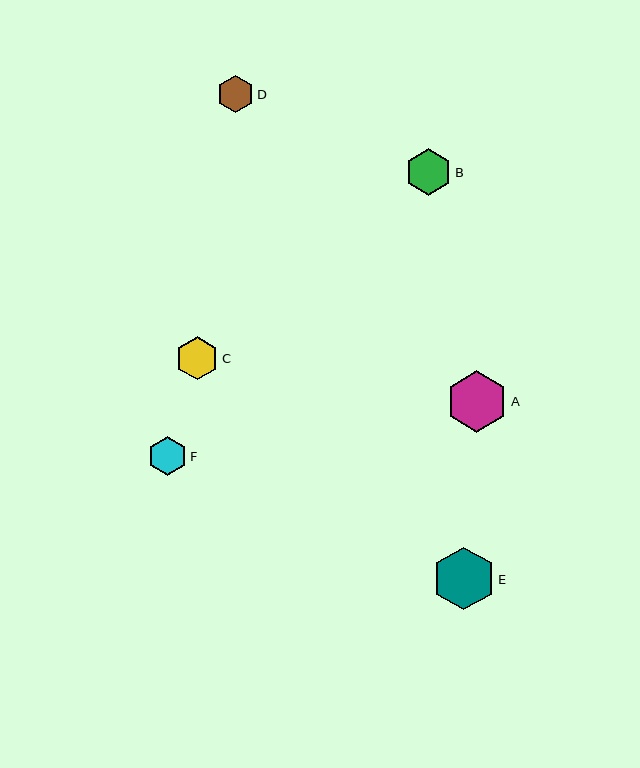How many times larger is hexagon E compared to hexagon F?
Hexagon E is approximately 1.6 times the size of hexagon F.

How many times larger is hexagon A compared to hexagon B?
Hexagon A is approximately 1.3 times the size of hexagon B.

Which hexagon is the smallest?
Hexagon D is the smallest with a size of approximately 37 pixels.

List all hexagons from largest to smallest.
From largest to smallest: E, A, B, C, F, D.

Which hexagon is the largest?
Hexagon E is the largest with a size of approximately 63 pixels.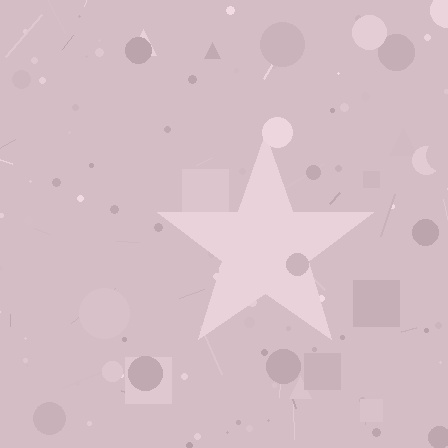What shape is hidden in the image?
A star is hidden in the image.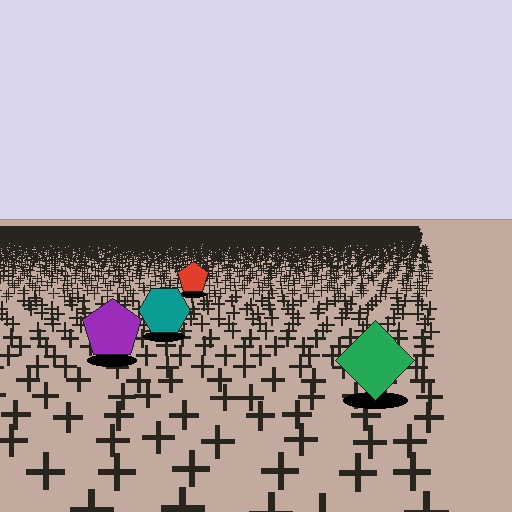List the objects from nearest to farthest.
From nearest to farthest: the green diamond, the purple pentagon, the teal hexagon, the red pentagon.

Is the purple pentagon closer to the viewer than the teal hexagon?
Yes. The purple pentagon is closer — you can tell from the texture gradient: the ground texture is coarser near it.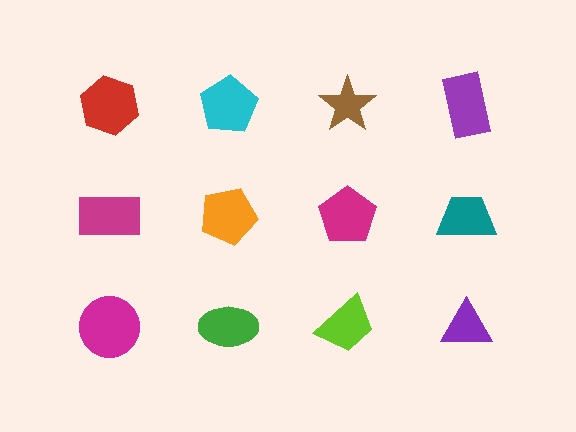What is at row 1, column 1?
A red hexagon.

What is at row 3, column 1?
A magenta circle.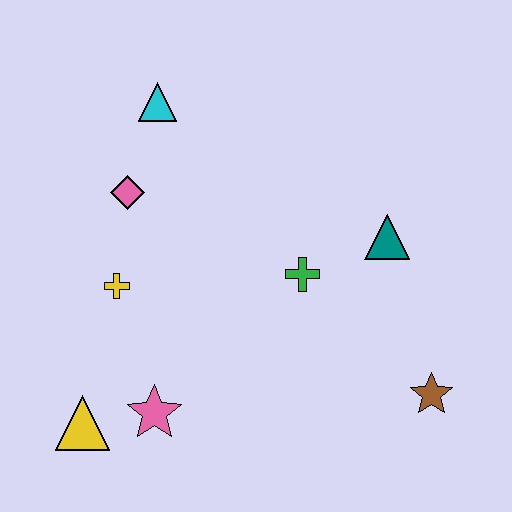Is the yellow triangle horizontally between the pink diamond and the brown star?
No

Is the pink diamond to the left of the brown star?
Yes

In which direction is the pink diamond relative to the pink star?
The pink diamond is above the pink star.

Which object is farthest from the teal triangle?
The yellow triangle is farthest from the teal triangle.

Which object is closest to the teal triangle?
The green cross is closest to the teal triangle.